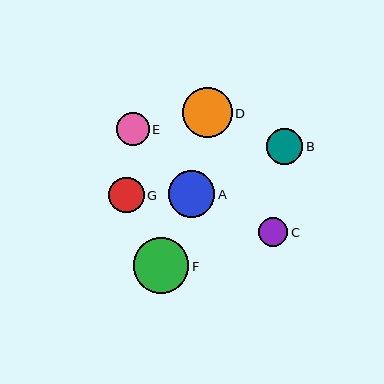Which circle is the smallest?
Circle C is the smallest with a size of approximately 29 pixels.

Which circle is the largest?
Circle F is the largest with a size of approximately 56 pixels.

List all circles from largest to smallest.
From largest to smallest: F, D, A, B, G, E, C.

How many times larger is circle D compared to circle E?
Circle D is approximately 1.5 times the size of circle E.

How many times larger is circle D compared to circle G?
Circle D is approximately 1.4 times the size of circle G.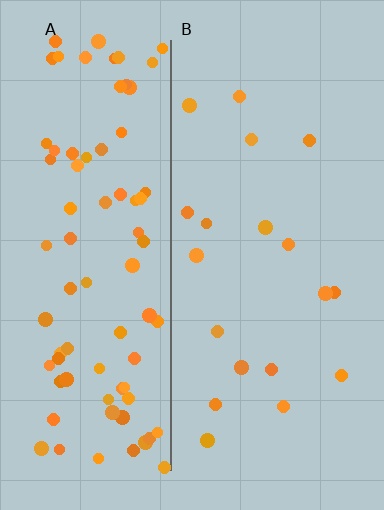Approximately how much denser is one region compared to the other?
Approximately 4.5× — region A over region B.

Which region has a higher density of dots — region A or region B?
A (the left).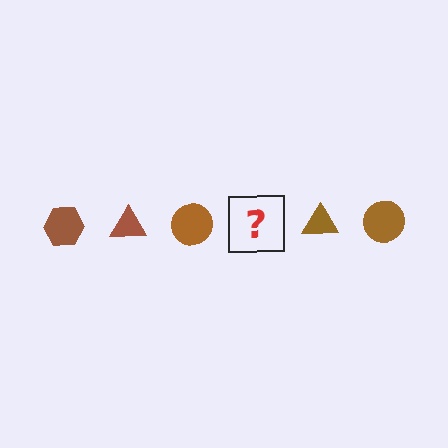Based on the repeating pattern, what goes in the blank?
The blank should be a brown hexagon.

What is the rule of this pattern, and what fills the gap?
The rule is that the pattern cycles through hexagon, triangle, circle shapes in brown. The gap should be filled with a brown hexagon.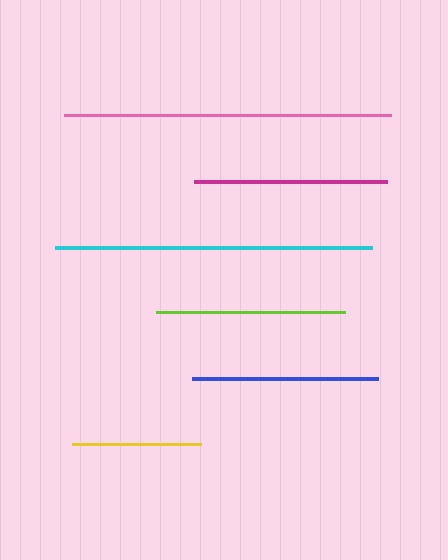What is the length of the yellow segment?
The yellow segment is approximately 129 pixels long.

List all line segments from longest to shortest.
From longest to shortest: pink, cyan, magenta, lime, blue, yellow.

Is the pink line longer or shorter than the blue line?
The pink line is longer than the blue line.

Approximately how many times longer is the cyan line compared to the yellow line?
The cyan line is approximately 2.5 times the length of the yellow line.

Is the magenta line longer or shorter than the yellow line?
The magenta line is longer than the yellow line.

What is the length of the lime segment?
The lime segment is approximately 189 pixels long.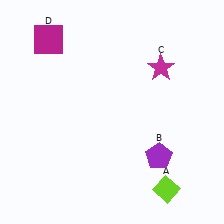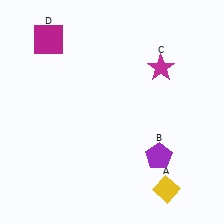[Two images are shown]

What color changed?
The diamond (A) changed from lime in Image 1 to yellow in Image 2.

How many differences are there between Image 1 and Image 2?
There is 1 difference between the two images.